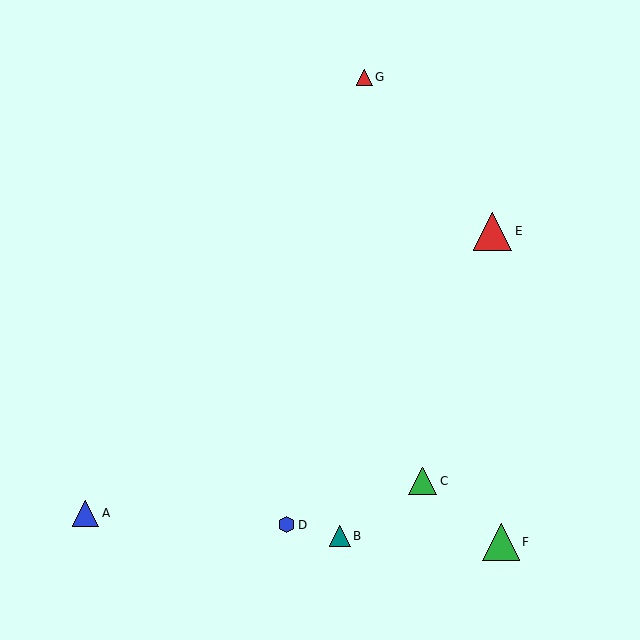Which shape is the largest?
The red triangle (labeled E) is the largest.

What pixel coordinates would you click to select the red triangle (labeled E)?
Click at (493, 231) to select the red triangle E.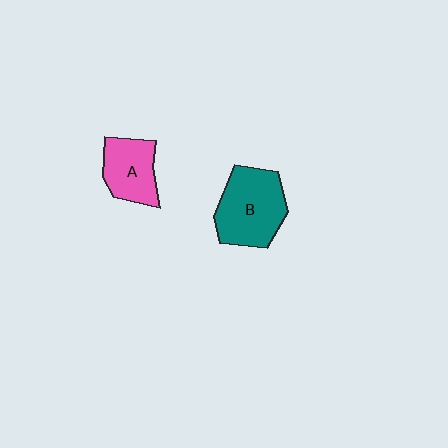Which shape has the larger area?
Shape B (teal).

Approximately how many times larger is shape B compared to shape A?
Approximately 1.5 times.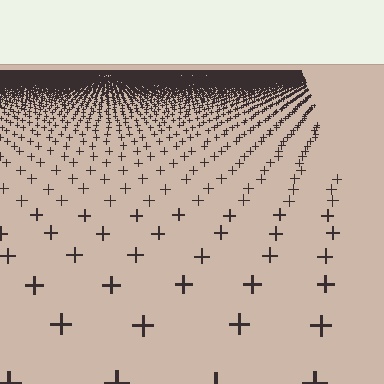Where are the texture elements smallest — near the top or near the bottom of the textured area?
Near the top.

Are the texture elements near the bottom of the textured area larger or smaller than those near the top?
Larger. Near the bottom, elements are closer to the viewer and appear at a bigger on-screen size.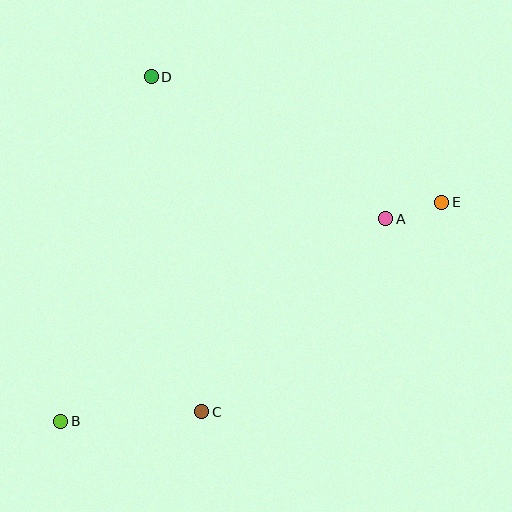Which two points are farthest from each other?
Points B and E are farthest from each other.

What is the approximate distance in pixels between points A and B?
The distance between A and B is approximately 383 pixels.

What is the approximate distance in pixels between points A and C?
The distance between A and C is approximately 267 pixels.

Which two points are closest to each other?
Points A and E are closest to each other.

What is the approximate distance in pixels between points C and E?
The distance between C and E is approximately 319 pixels.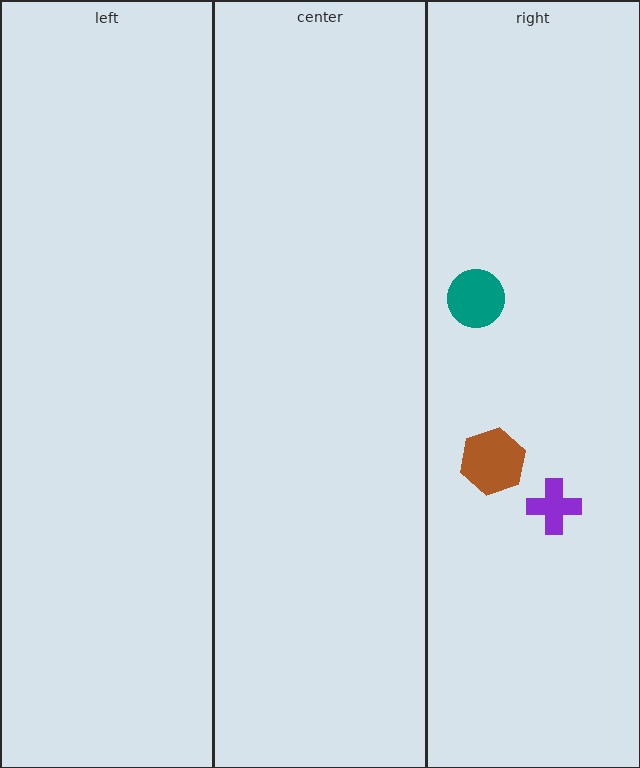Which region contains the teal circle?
The right region.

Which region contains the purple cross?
The right region.